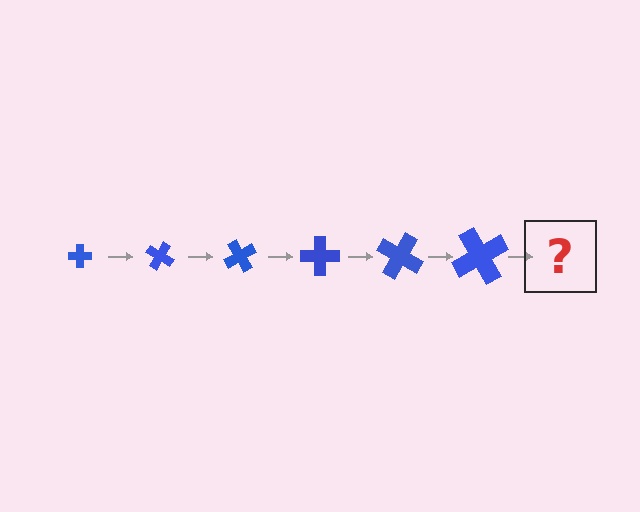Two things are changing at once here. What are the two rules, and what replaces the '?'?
The two rules are that the cross grows larger each step and it rotates 30 degrees each step. The '?' should be a cross, larger than the previous one and rotated 180 degrees from the start.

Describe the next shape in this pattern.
It should be a cross, larger than the previous one and rotated 180 degrees from the start.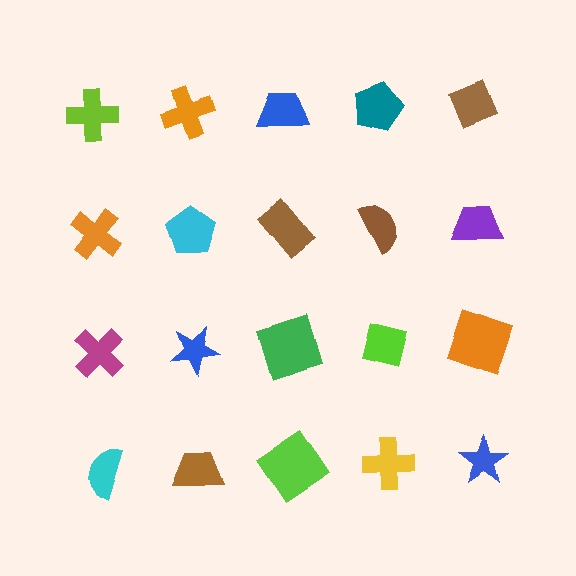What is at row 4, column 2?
A brown trapezoid.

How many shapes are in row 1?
5 shapes.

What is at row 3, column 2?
A blue star.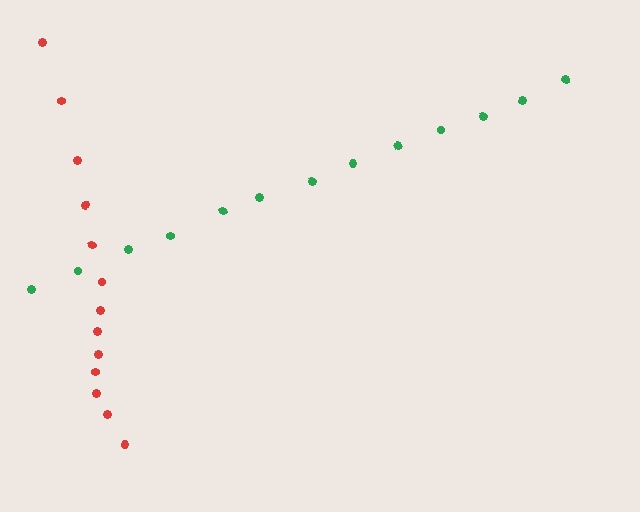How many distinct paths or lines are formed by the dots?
There are 2 distinct paths.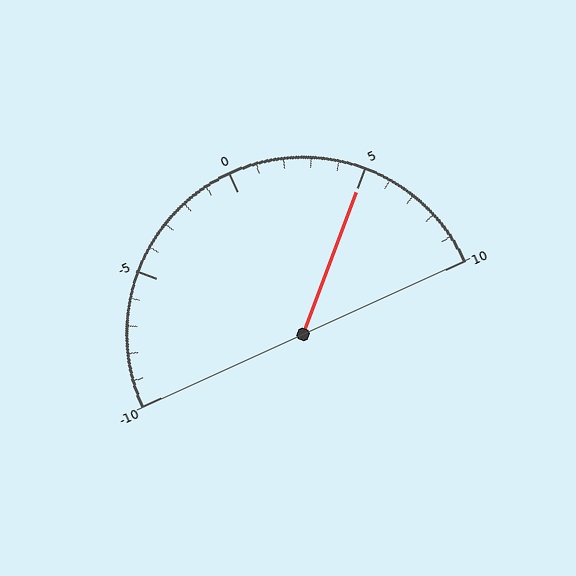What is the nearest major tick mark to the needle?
The nearest major tick mark is 5.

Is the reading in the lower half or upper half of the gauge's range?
The reading is in the upper half of the range (-10 to 10).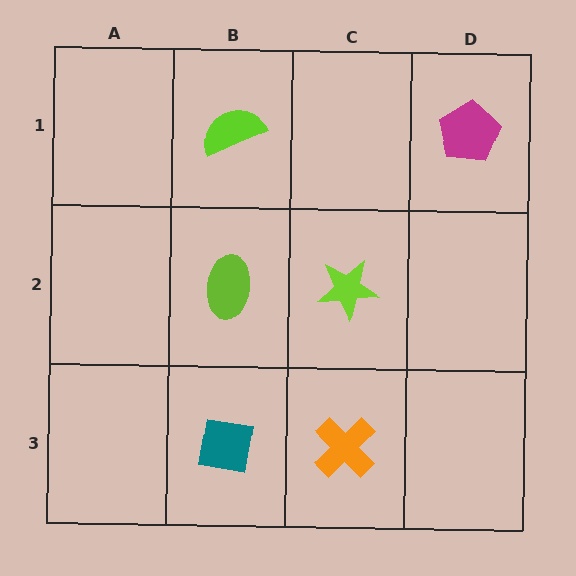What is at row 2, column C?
A lime star.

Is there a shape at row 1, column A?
No, that cell is empty.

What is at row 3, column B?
A teal square.